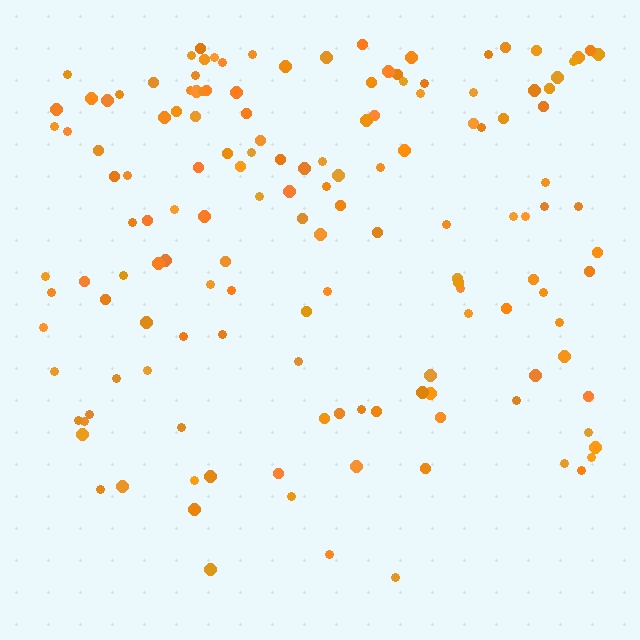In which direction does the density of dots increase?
From bottom to top, with the top side densest.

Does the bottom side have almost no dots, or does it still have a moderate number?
Still a moderate number, just noticeably fewer than the top.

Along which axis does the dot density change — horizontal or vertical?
Vertical.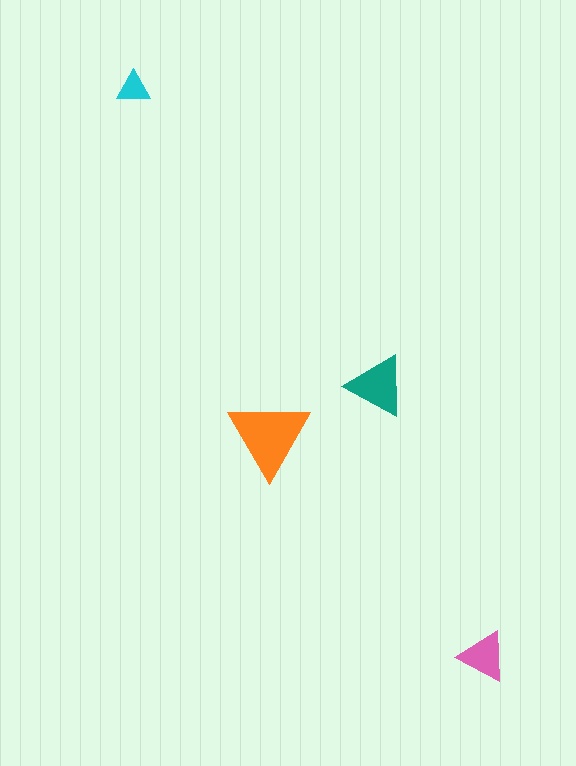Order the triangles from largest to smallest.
the orange one, the teal one, the pink one, the cyan one.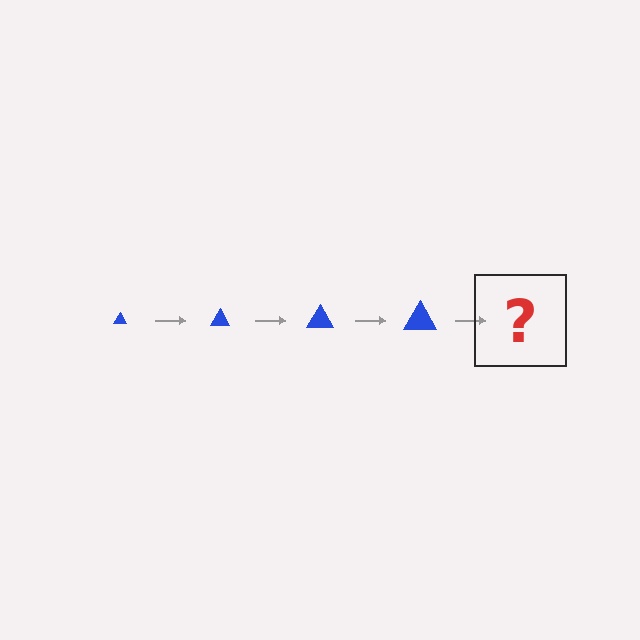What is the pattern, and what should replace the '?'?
The pattern is that the triangle gets progressively larger each step. The '?' should be a blue triangle, larger than the previous one.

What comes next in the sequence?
The next element should be a blue triangle, larger than the previous one.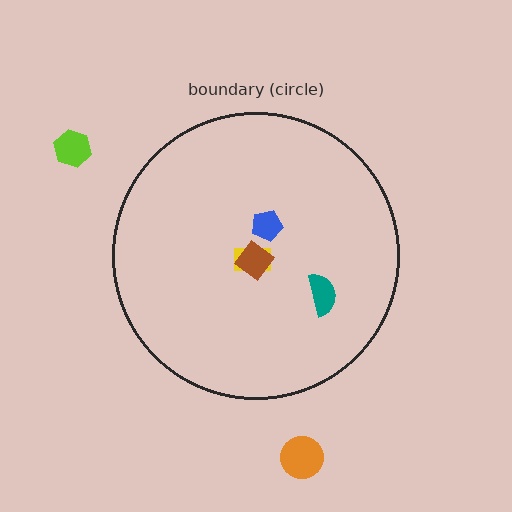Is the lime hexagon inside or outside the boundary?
Outside.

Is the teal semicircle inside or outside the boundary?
Inside.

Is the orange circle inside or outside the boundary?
Outside.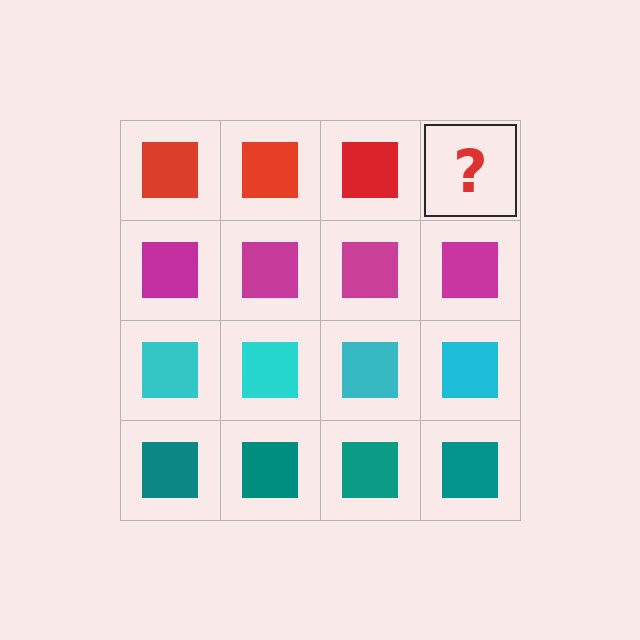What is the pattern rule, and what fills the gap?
The rule is that each row has a consistent color. The gap should be filled with a red square.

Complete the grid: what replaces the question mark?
The question mark should be replaced with a red square.